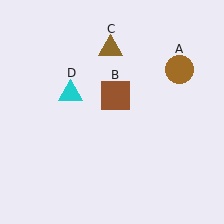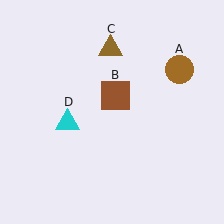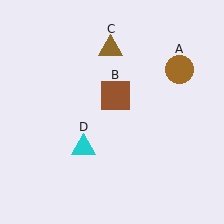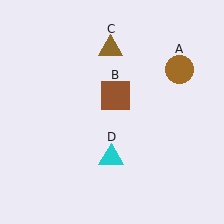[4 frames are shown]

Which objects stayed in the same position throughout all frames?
Brown circle (object A) and brown square (object B) and brown triangle (object C) remained stationary.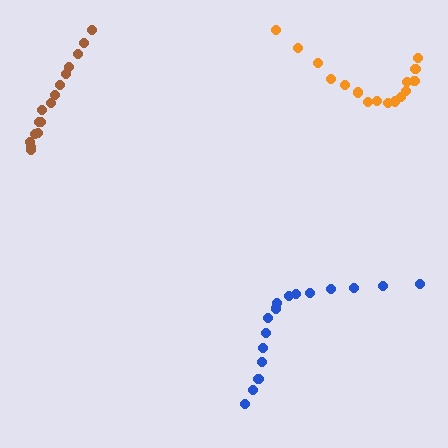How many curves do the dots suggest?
There are 3 distinct paths.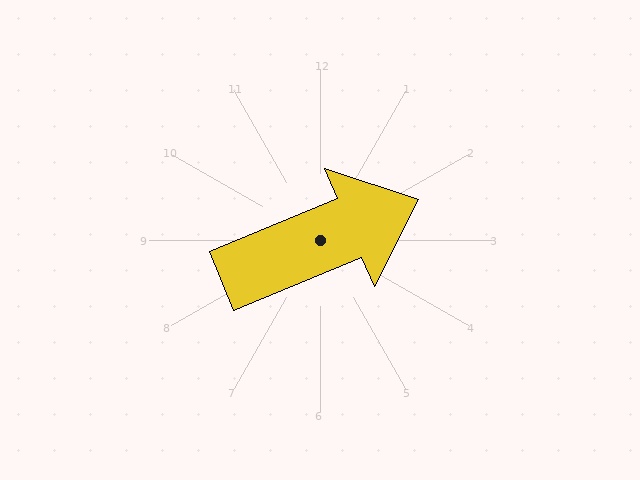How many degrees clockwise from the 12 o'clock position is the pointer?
Approximately 67 degrees.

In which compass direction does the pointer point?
Northeast.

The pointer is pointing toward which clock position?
Roughly 2 o'clock.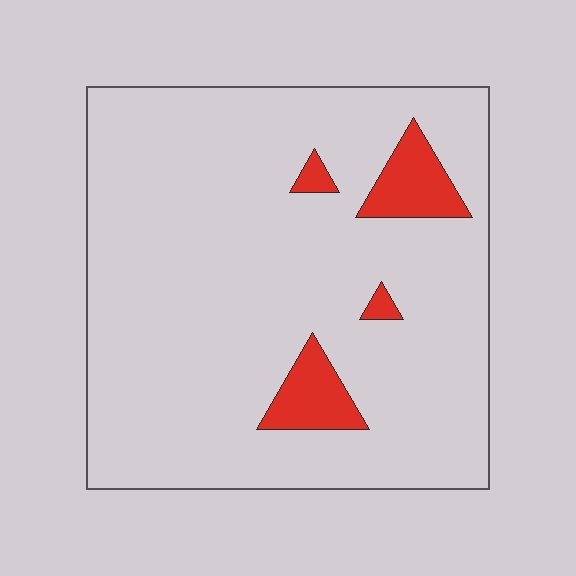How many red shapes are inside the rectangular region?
4.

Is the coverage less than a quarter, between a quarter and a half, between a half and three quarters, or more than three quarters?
Less than a quarter.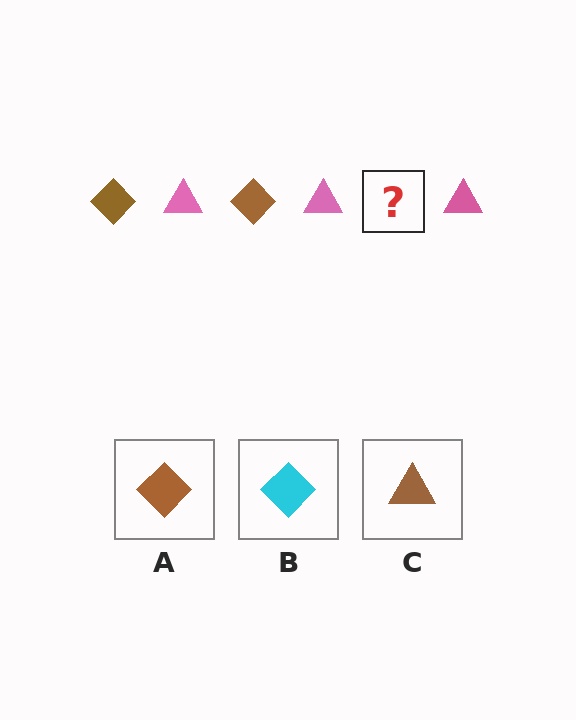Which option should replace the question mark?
Option A.